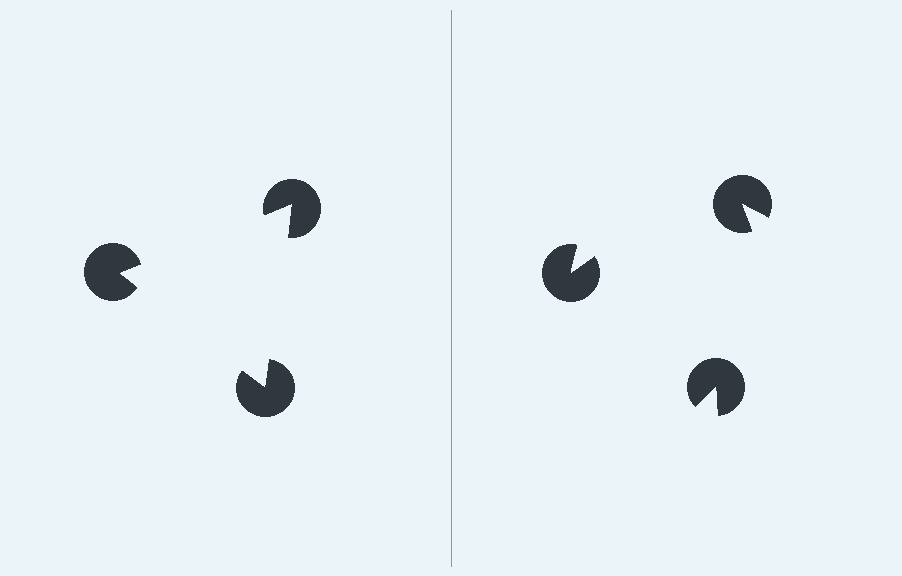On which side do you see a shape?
An illusory triangle appears on the left side. On the right side the wedge cuts are rotated, so no coherent shape forms.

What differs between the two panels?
The pac-man discs are positioned identically on both sides; only the wedge orientations differ. On the left they align to a triangle; on the right they are misaligned.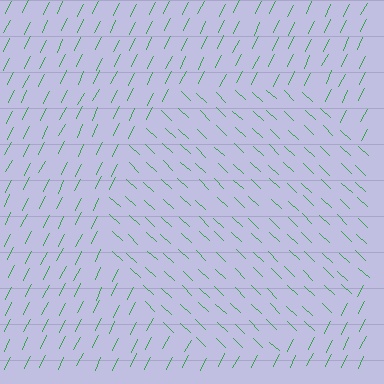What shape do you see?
I see a circle.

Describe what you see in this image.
The image is filled with small green line segments. A circle region in the image has lines oriented differently from the surrounding lines, creating a visible texture boundary.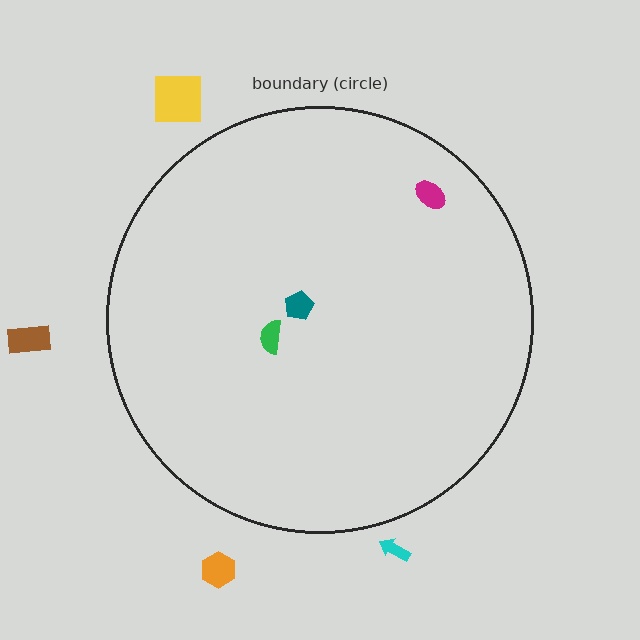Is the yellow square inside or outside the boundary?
Outside.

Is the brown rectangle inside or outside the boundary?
Outside.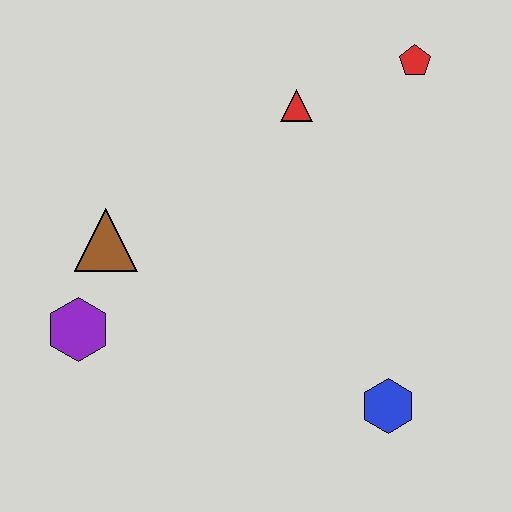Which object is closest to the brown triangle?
The purple hexagon is closest to the brown triangle.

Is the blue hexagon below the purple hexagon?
Yes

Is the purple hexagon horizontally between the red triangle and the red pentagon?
No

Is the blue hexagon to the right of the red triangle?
Yes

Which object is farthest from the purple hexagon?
The red pentagon is farthest from the purple hexagon.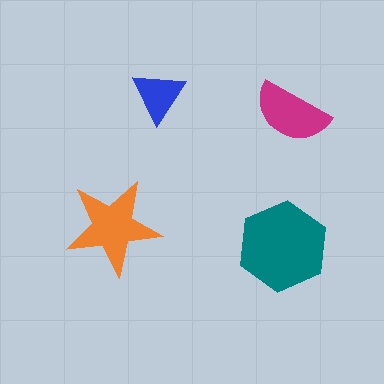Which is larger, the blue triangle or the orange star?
The orange star.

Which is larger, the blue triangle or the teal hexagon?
The teal hexagon.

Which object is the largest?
The teal hexagon.